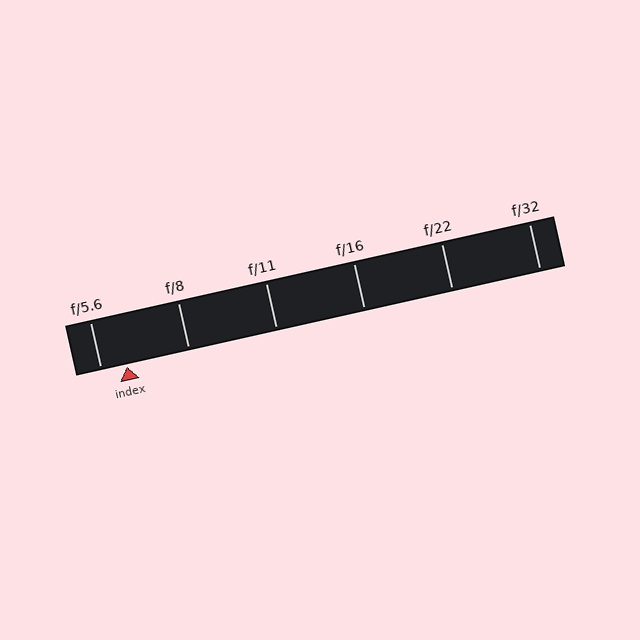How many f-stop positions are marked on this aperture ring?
There are 6 f-stop positions marked.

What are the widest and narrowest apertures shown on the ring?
The widest aperture shown is f/5.6 and the narrowest is f/32.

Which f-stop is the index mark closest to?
The index mark is closest to f/5.6.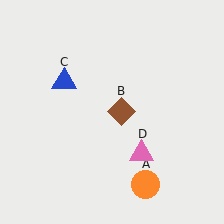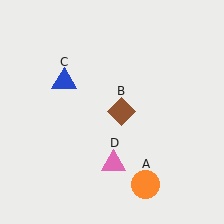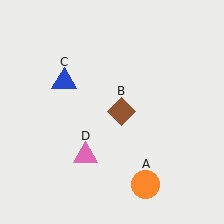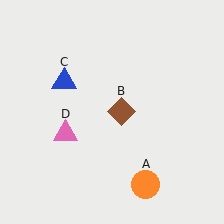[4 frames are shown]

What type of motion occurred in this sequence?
The pink triangle (object D) rotated clockwise around the center of the scene.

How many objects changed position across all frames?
1 object changed position: pink triangle (object D).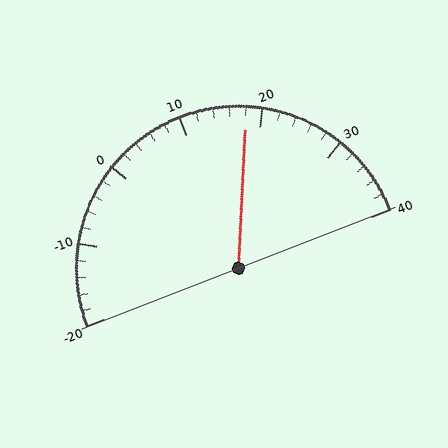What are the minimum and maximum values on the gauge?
The gauge ranges from -20 to 40.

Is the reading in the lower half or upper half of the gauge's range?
The reading is in the upper half of the range (-20 to 40).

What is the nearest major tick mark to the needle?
The nearest major tick mark is 20.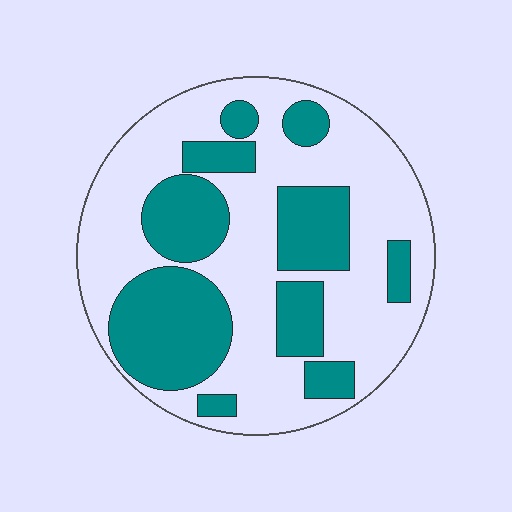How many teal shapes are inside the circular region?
10.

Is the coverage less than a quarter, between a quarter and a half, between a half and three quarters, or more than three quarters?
Between a quarter and a half.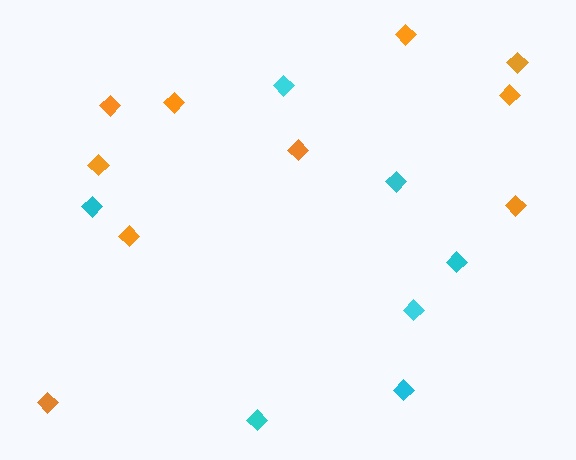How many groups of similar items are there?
There are 2 groups: one group of cyan diamonds (7) and one group of orange diamonds (10).